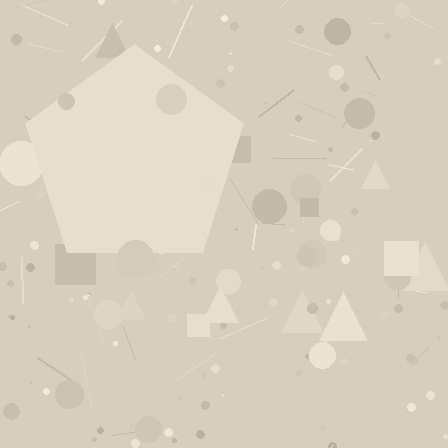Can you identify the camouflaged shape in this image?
The camouflaged shape is a pentagon.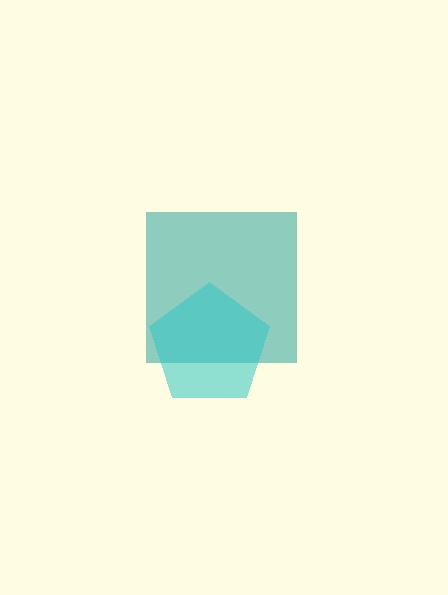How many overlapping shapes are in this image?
There are 2 overlapping shapes in the image.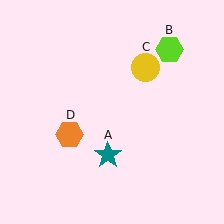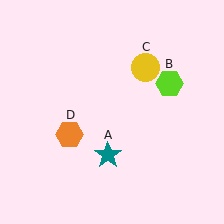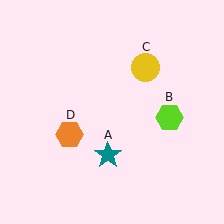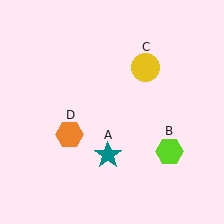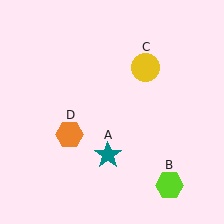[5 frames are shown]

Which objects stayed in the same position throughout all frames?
Teal star (object A) and yellow circle (object C) and orange hexagon (object D) remained stationary.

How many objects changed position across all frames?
1 object changed position: lime hexagon (object B).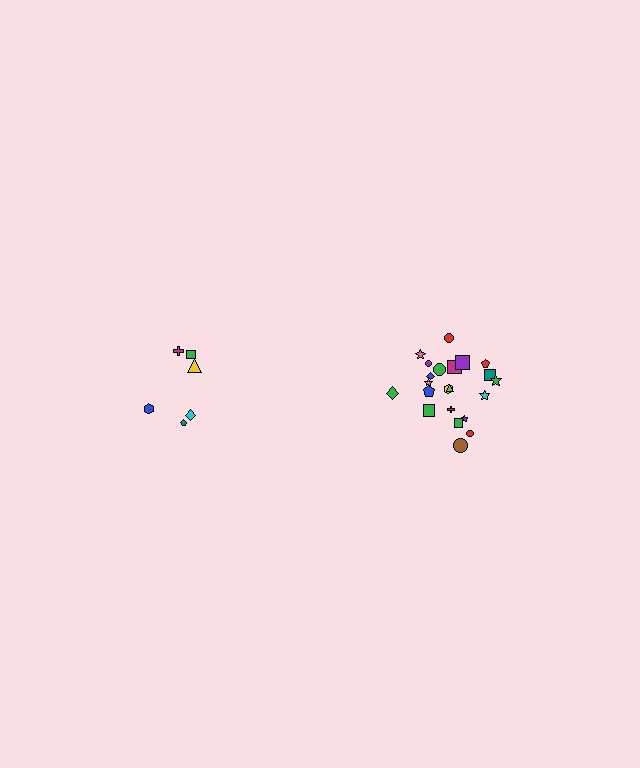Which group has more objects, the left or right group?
The right group.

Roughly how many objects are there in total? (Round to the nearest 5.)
Roughly 30 objects in total.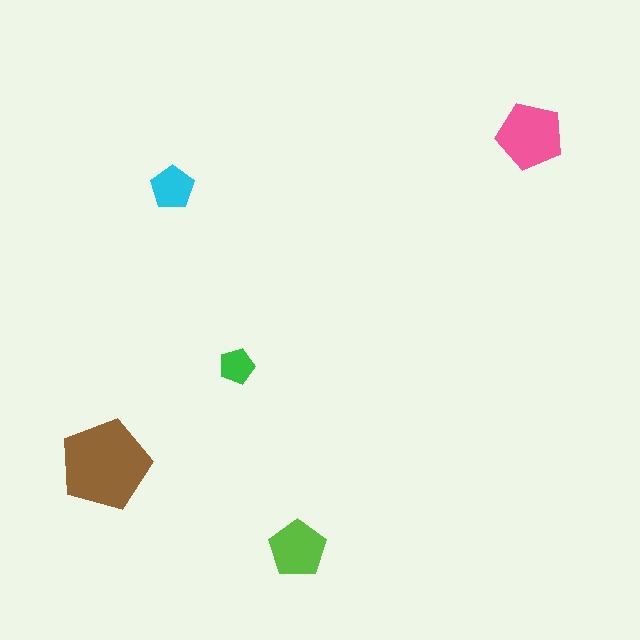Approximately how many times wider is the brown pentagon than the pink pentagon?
About 1.5 times wider.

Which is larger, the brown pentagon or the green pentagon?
The brown one.